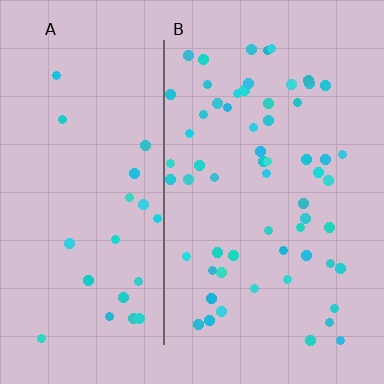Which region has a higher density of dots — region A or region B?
B (the right).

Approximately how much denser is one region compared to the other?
Approximately 2.5× — region B over region A.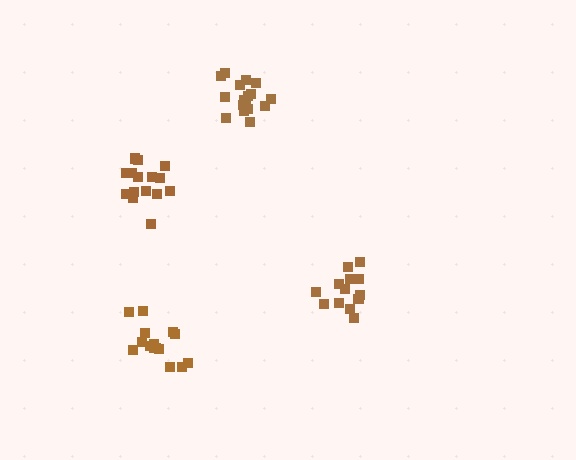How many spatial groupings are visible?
There are 4 spatial groupings.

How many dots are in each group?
Group 1: 16 dots, Group 2: 14 dots, Group 3: 17 dots, Group 4: 15 dots (62 total).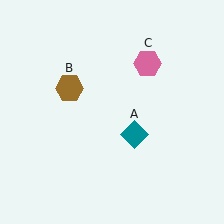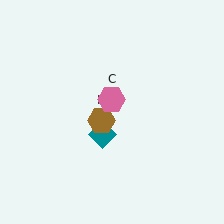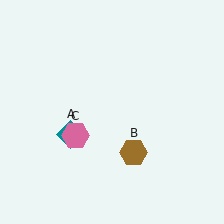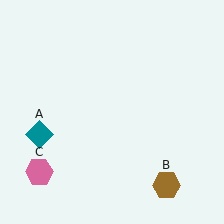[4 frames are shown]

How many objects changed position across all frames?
3 objects changed position: teal diamond (object A), brown hexagon (object B), pink hexagon (object C).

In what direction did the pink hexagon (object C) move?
The pink hexagon (object C) moved down and to the left.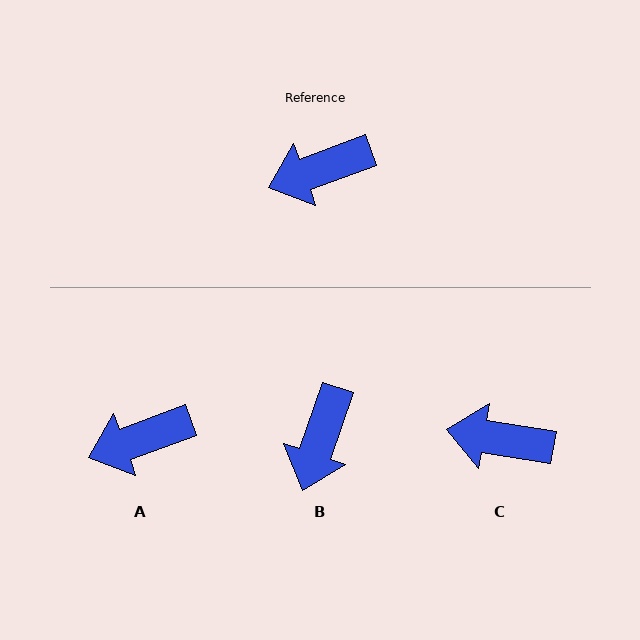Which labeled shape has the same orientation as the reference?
A.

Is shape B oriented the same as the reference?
No, it is off by about 51 degrees.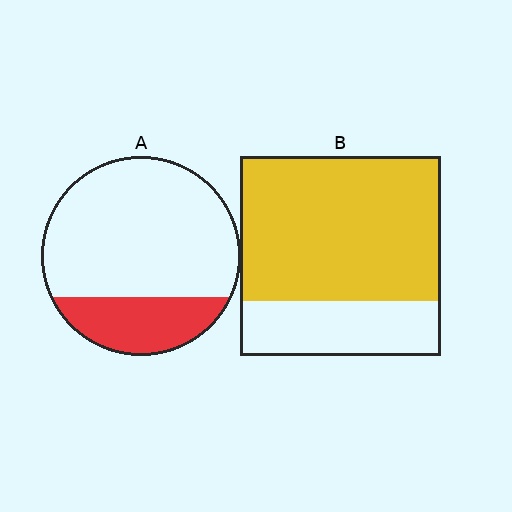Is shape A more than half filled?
No.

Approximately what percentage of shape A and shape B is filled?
A is approximately 25% and B is approximately 70%.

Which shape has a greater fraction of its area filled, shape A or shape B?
Shape B.